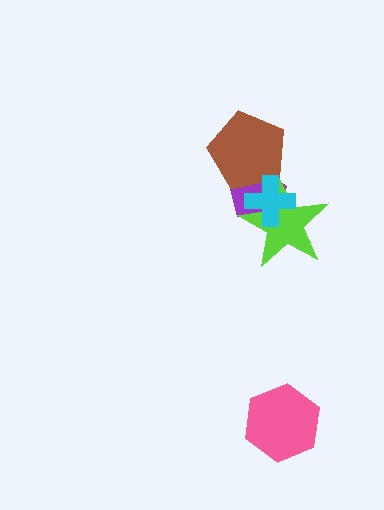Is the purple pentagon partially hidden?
Yes, it is partially covered by another shape.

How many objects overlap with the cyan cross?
3 objects overlap with the cyan cross.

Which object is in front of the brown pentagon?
The cyan cross is in front of the brown pentagon.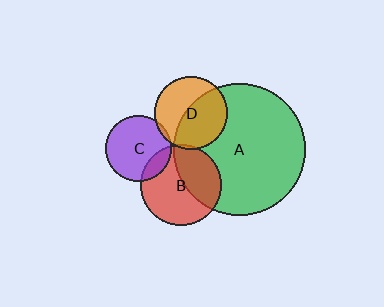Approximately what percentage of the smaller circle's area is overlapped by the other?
Approximately 5%.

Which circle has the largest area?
Circle A (green).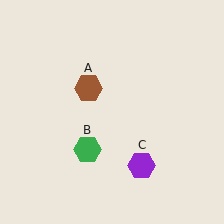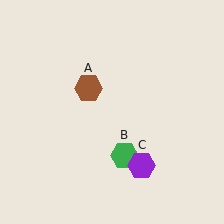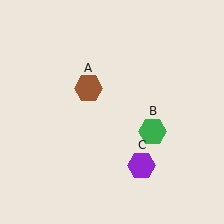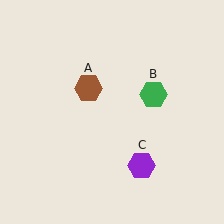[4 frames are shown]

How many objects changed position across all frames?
1 object changed position: green hexagon (object B).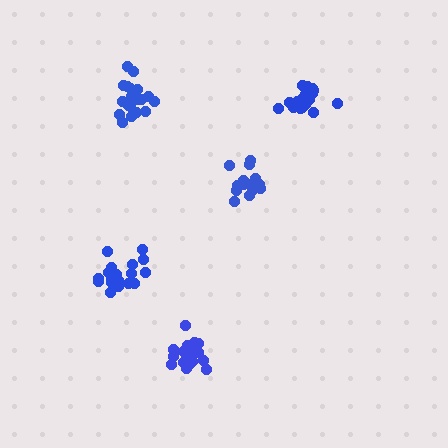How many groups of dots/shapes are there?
There are 5 groups.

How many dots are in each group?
Group 1: 21 dots, Group 2: 15 dots, Group 3: 21 dots, Group 4: 19 dots, Group 5: 21 dots (97 total).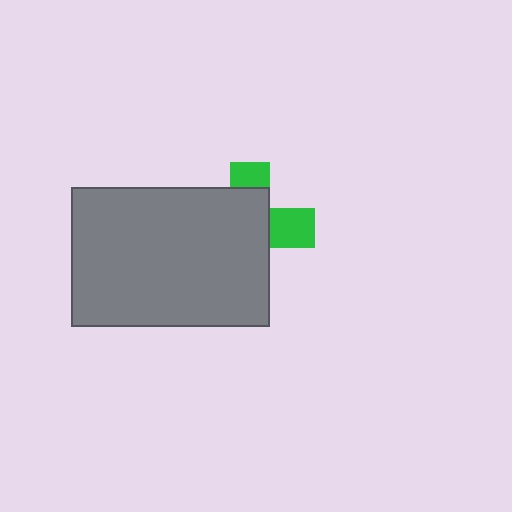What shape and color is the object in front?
The object in front is a gray rectangle.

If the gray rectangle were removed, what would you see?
You would see the complete green cross.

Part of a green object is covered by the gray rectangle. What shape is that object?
It is a cross.